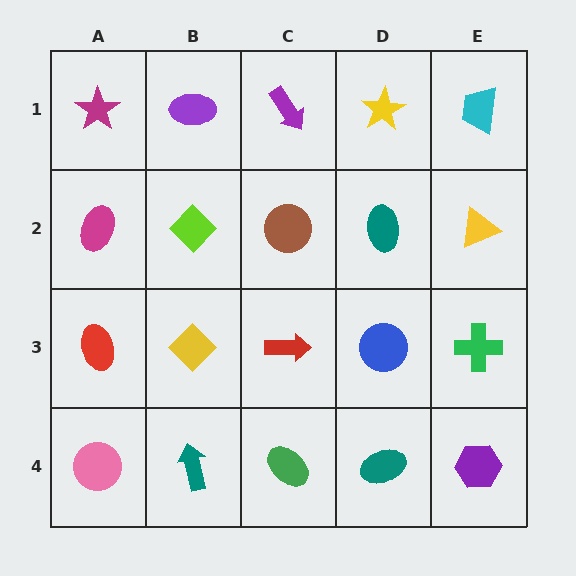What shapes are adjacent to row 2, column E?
A cyan trapezoid (row 1, column E), a green cross (row 3, column E), a teal ellipse (row 2, column D).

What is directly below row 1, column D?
A teal ellipse.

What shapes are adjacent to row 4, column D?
A blue circle (row 3, column D), a green ellipse (row 4, column C), a purple hexagon (row 4, column E).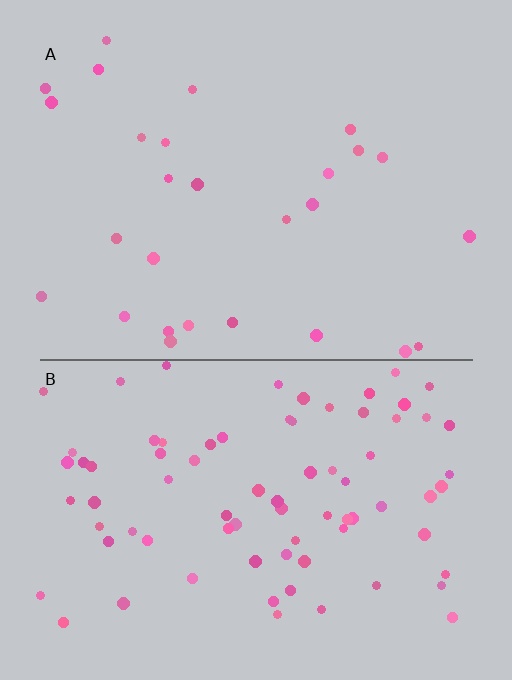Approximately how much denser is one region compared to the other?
Approximately 2.9× — region B over region A.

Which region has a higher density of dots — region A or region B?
B (the bottom).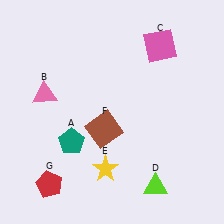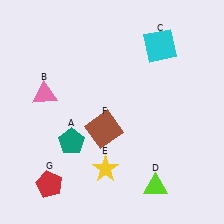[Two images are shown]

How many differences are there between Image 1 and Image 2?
There is 1 difference between the two images.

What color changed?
The square (C) changed from pink in Image 1 to cyan in Image 2.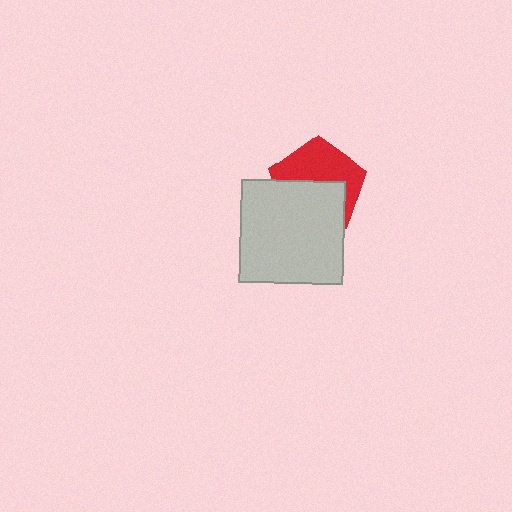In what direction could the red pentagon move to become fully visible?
The red pentagon could move up. That would shift it out from behind the light gray square entirely.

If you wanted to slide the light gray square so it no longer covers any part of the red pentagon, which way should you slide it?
Slide it down — that is the most direct way to separate the two shapes.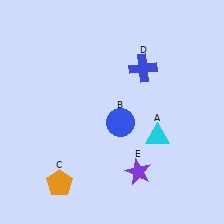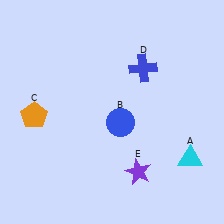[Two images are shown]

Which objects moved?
The objects that moved are: the cyan triangle (A), the orange pentagon (C).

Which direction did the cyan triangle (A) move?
The cyan triangle (A) moved right.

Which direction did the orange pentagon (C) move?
The orange pentagon (C) moved up.